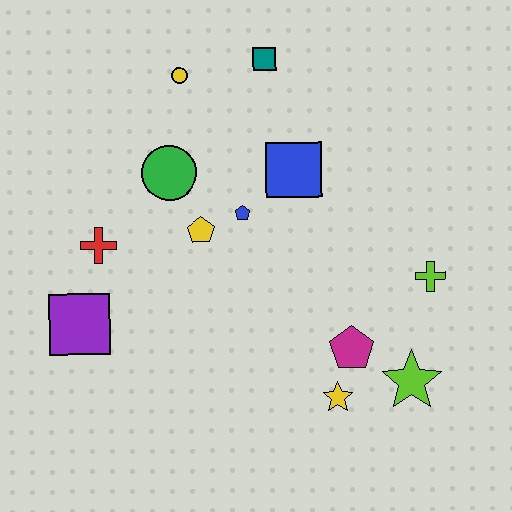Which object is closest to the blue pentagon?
The yellow pentagon is closest to the blue pentagon.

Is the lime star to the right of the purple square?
Yes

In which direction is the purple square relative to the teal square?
The purple square is below the teal square.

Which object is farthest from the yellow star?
The yellow circle is farthest from the yellow star.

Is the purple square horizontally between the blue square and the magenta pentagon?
No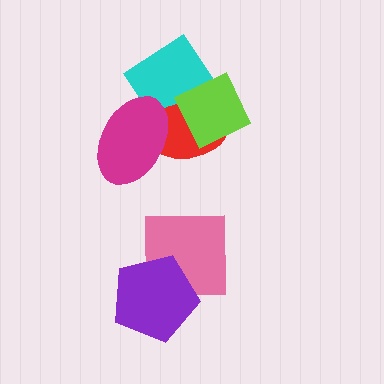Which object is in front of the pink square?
The purple pentagon is in front of the pink square.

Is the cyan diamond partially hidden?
Yes, it is partially covered by another shape.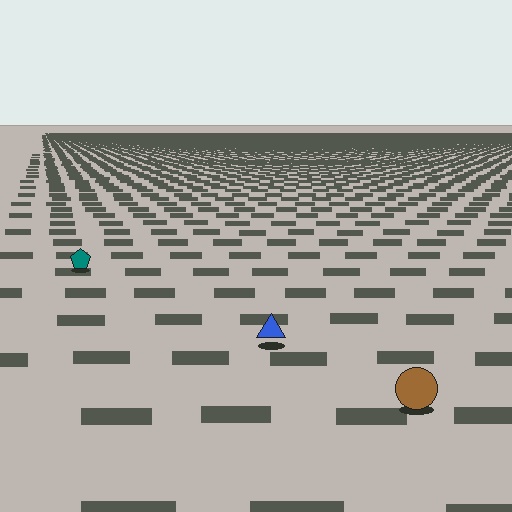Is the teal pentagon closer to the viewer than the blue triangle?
No. The blue triangle is closer — you can tell from the texture gradient: the ground texture is coarser near it.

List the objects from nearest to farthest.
From nearest to farthest: the brown circle, the blue triangle, the teal pentagon.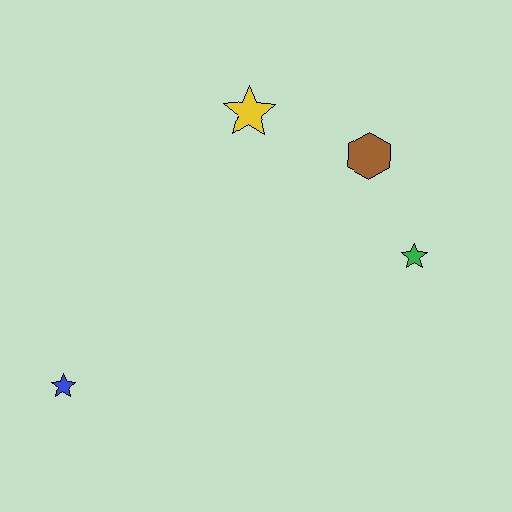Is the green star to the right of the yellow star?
Yes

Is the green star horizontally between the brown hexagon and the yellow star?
No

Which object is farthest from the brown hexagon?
The blue star is farthest from the brown hexagon.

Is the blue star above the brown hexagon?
No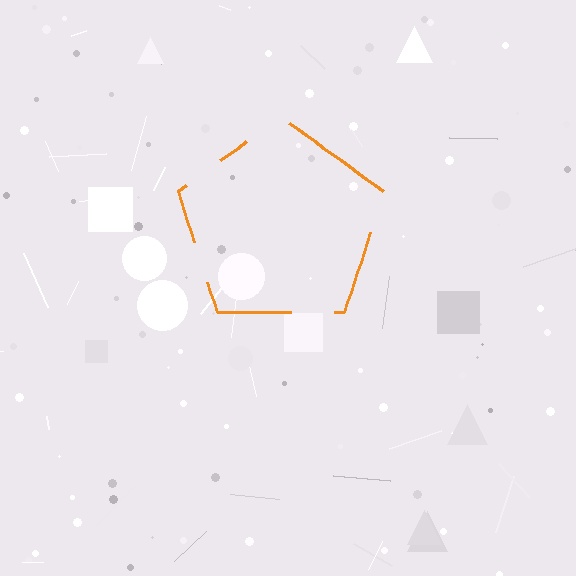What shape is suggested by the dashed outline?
The dashed outline suggests a pentagon.